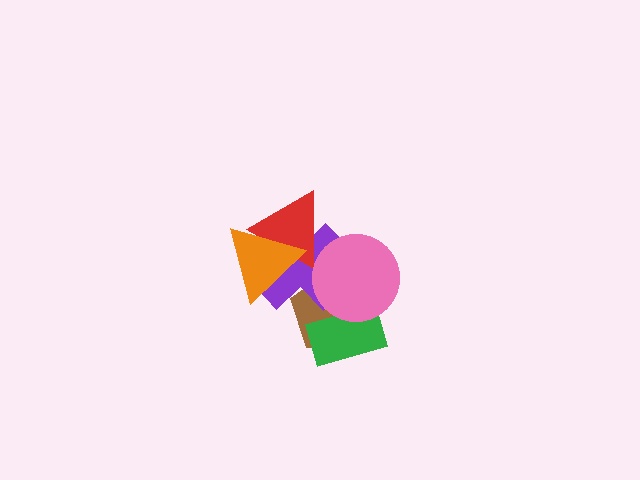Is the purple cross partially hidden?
Yes, it is partially covered by another shape.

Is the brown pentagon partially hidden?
Yes, it is partially covered by another shape.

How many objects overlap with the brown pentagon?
3 objects overlap with the brown pentagon.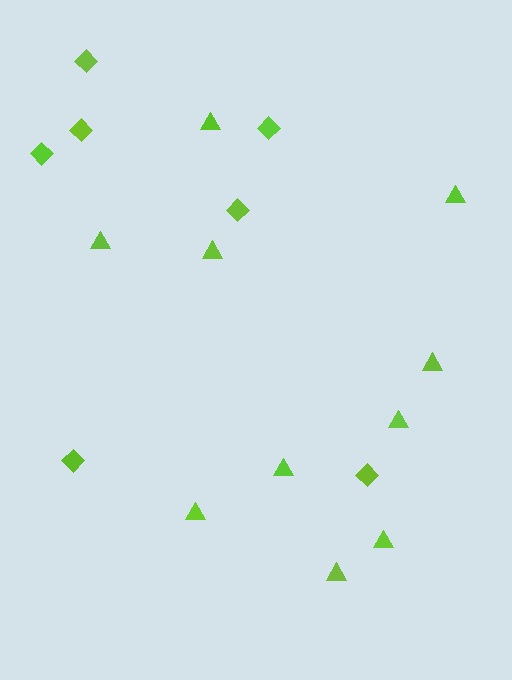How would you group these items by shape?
There are 2 groups: one group of triangles (10) and one group of diamonds (7).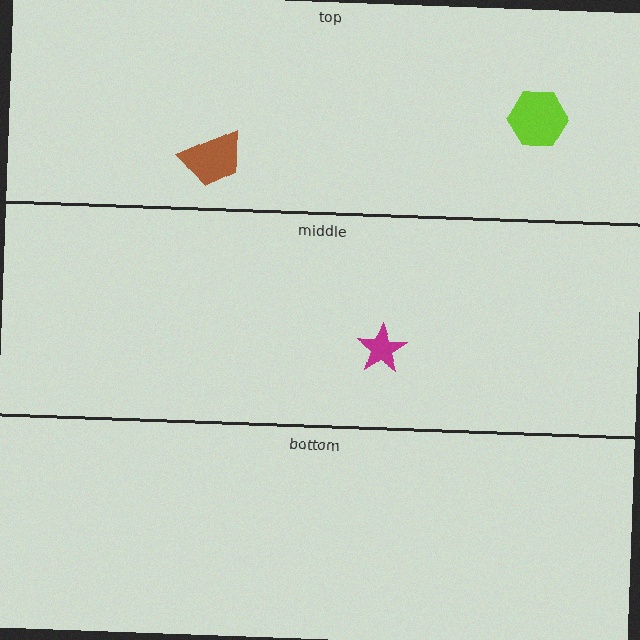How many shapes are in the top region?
2.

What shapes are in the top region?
The brown trapezoid, the lime hexagon.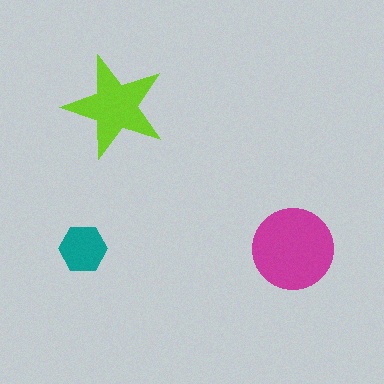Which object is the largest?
The magenta circle.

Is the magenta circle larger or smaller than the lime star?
Larger.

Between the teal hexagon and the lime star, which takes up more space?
The lime star.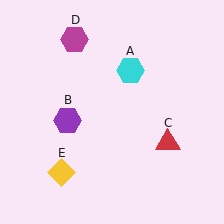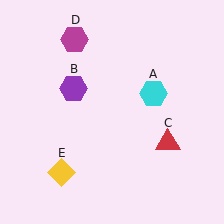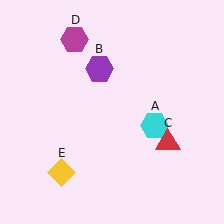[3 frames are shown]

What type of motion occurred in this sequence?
The cyan hexagon (object A), purple hexagon (object B) rotated clockwise around the center of the scene.